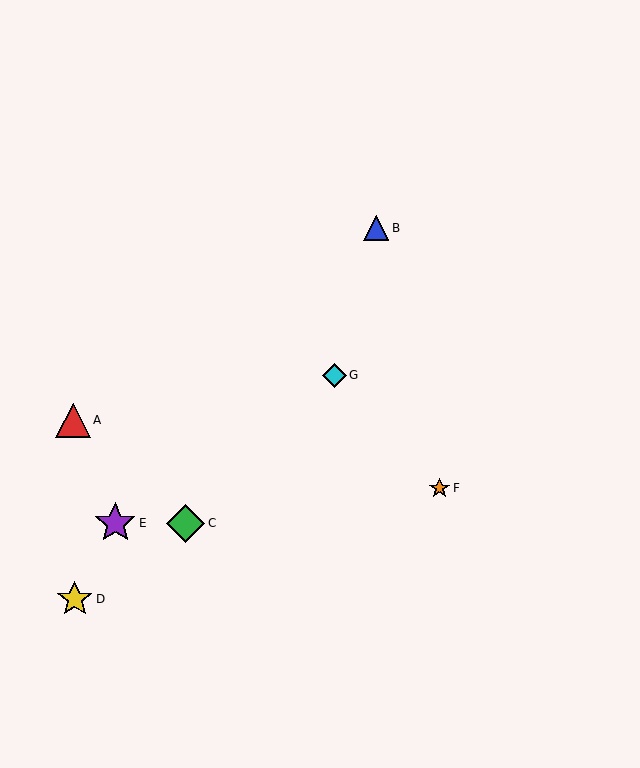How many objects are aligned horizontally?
2 objects (C, E) are aligned horizontally.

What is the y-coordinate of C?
Object C is at y≈523.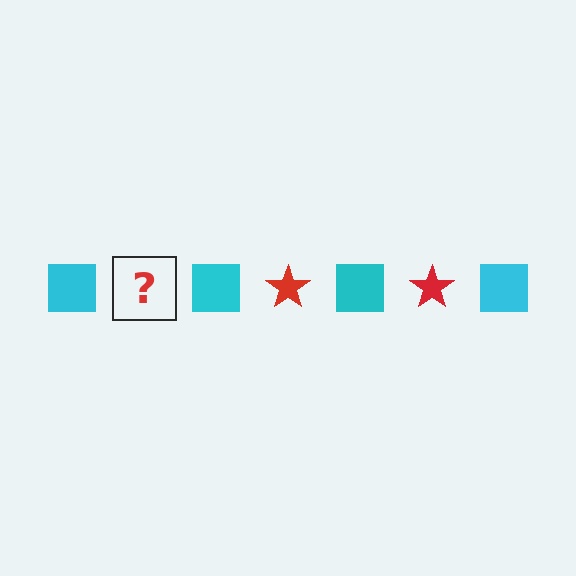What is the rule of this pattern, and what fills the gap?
The rule is that the pattern alternates between cyan square and red star. The gap should be filled with a red star.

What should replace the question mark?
The question mark should be replaced with a red star.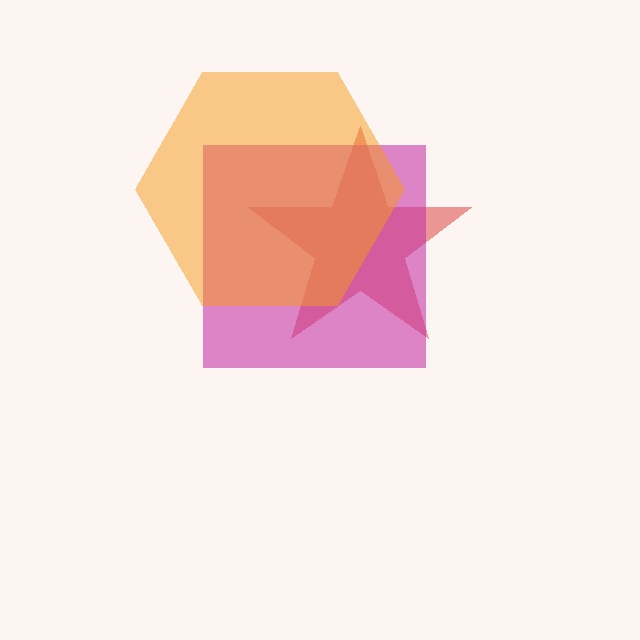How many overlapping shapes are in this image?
There are 3 overlapping shapes in the image.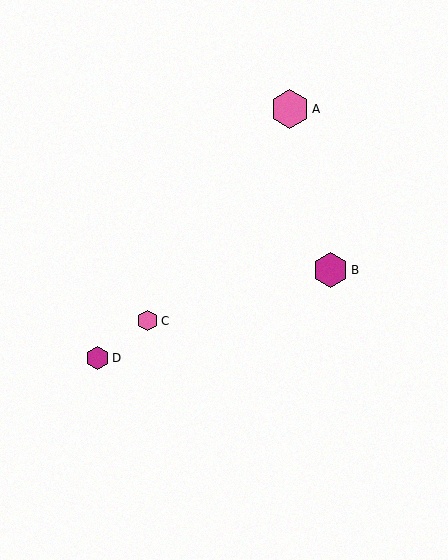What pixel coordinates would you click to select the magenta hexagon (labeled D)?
Click at (98, 358) to select the magenta hexagon D.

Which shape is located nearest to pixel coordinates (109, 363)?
The magenta hexagon (labeled D) at (98, 358) is nearest to that location.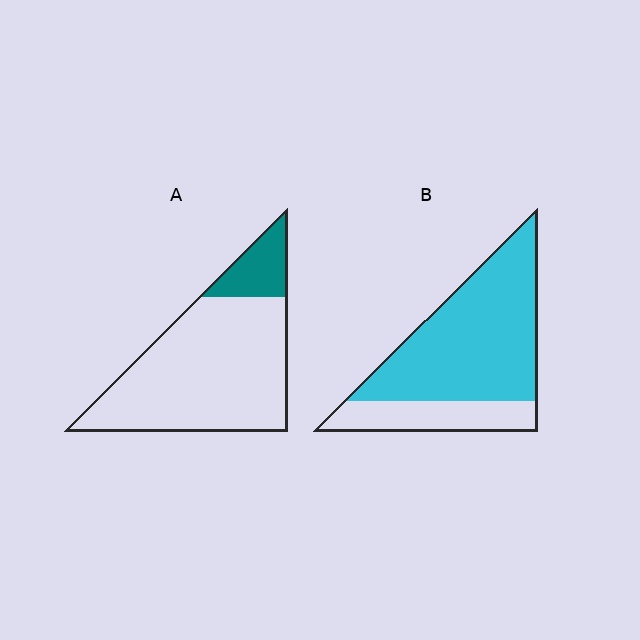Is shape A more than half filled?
No.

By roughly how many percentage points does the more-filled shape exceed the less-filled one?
By roughly 60 percentage points (B over A).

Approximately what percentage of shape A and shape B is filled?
A is approximately 15% and B is approximately 75%.